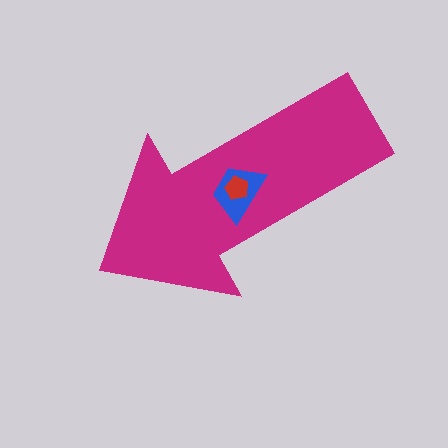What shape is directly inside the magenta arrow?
The blue trapezoid.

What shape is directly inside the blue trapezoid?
The red pentagon.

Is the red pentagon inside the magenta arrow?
Yes.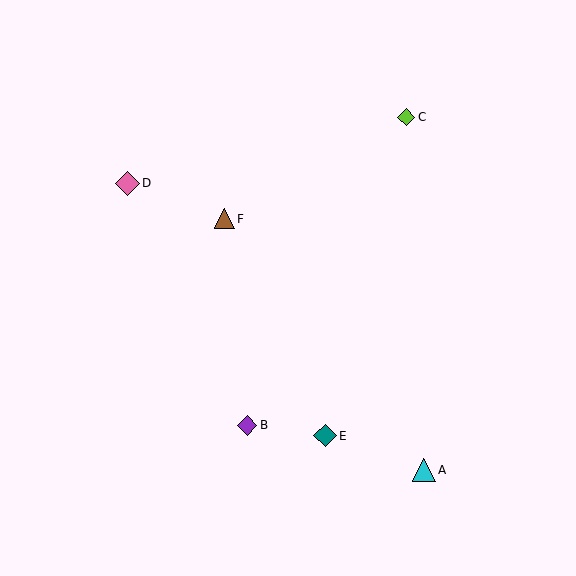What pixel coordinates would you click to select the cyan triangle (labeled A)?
Click at (424, 470) to select the cyan triangle A.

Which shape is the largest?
The pink diamond (labeled D) is the largest.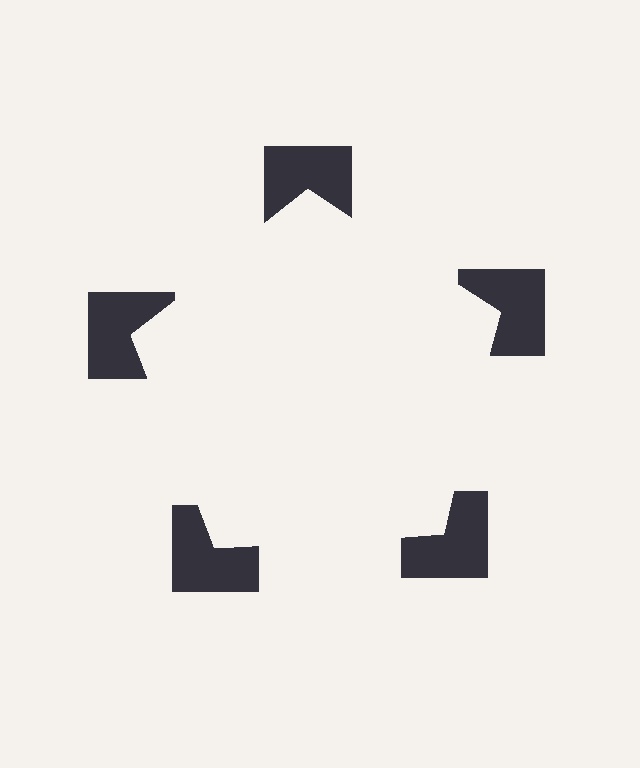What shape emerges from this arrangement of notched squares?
An illusory pentagon — its edges are inferred from the aligned wedge cuts in the notched squares, not physically drawn.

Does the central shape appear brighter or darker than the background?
It typically appears slightly brighter than the background, even though no actual brightness change is drawn.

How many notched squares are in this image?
There are 5 — one at each vertex of the illusory pentagon.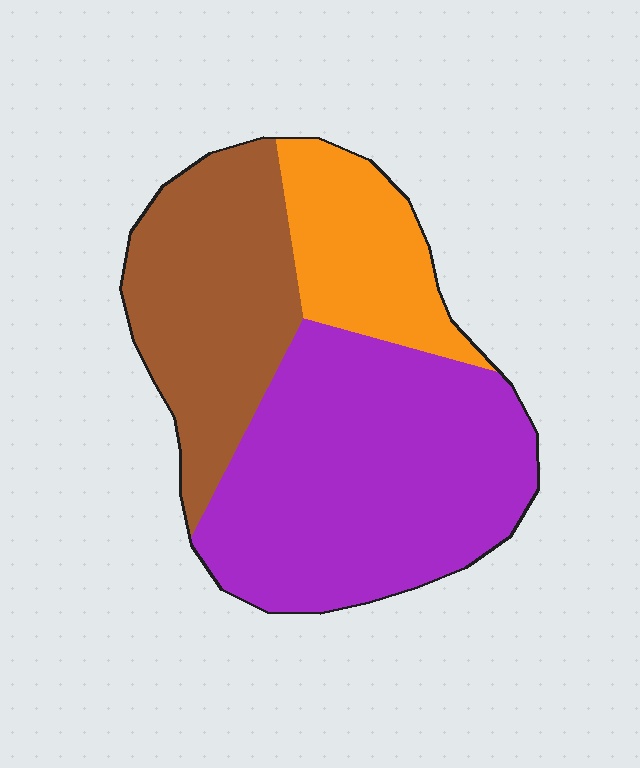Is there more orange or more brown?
Brown.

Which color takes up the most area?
Purple, at roughly 50%.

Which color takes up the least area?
Orange, at roughly 20%.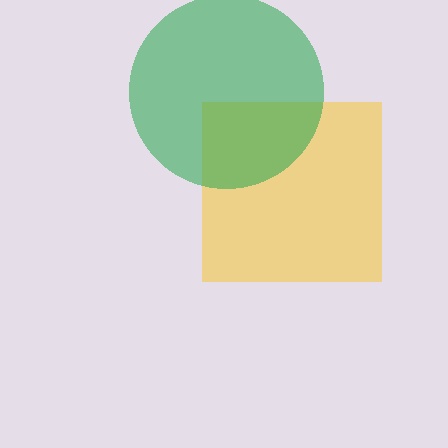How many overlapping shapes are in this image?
There are 2 overlapping shapes in the image.